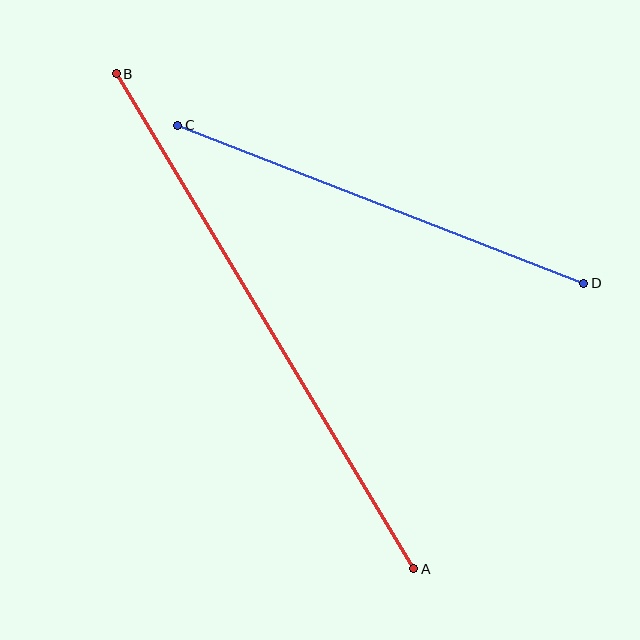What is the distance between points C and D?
The distance is approximately 435 pixels.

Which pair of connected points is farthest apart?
Points A and B are farthest apart.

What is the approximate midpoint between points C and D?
The midpoint is at approximately (381, 204) pixels.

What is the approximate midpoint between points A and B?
The midpoint is at approximately (265, 321) pixels.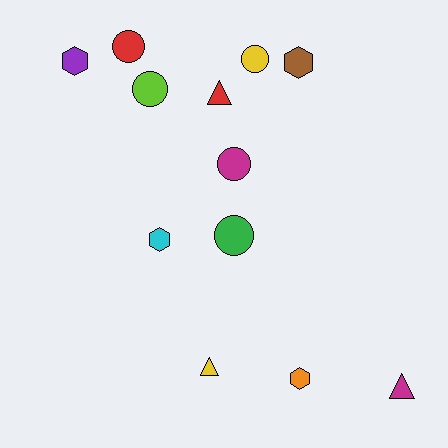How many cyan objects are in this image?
There is 1 cyan object.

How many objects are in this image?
There are 12 objects.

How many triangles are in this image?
There are 3 triangles.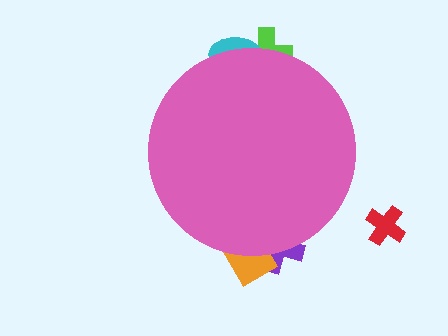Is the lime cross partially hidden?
Yes, the lime cross is partially hidden behind the pink circle.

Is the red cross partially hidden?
No, the red cross is fully visible.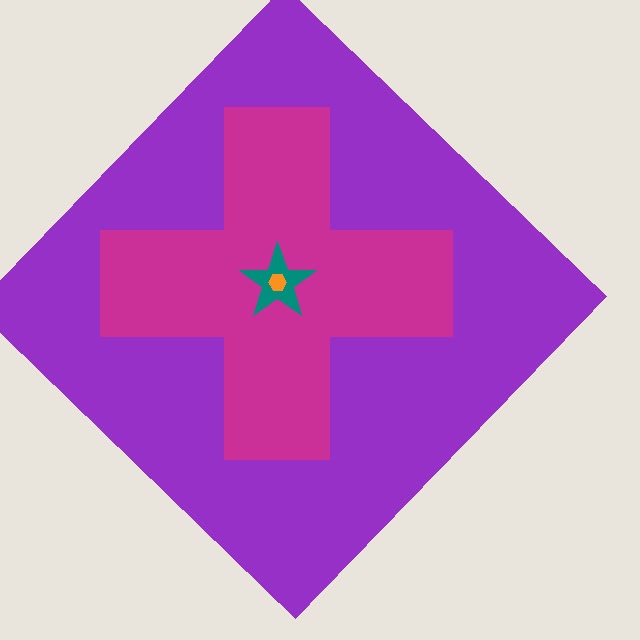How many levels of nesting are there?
4.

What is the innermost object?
The orange hexagon.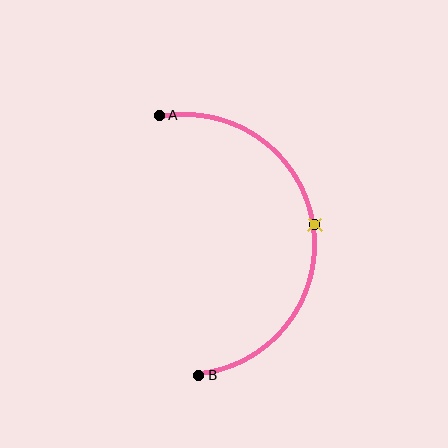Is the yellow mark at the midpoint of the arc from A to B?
Yes. The yellow mark lies on the arc at equal arc-length from both A and B — it is the arc midpoint.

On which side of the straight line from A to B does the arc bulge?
The arc bulges to the right of the straight line connecting A and B.